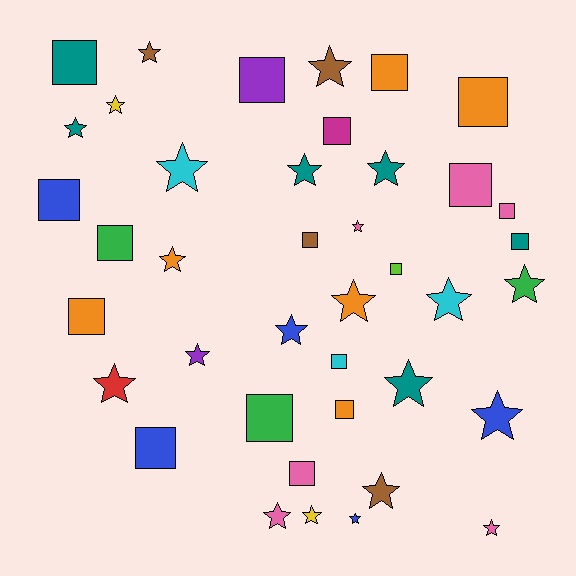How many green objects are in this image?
There are 3 green objects.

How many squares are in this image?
There are 18 squares.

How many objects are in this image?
There are 40 objects.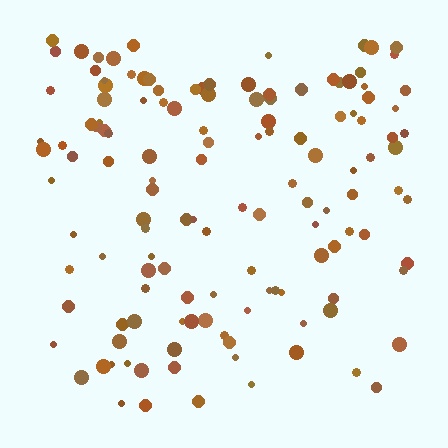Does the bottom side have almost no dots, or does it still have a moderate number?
Still a moderate number, just noticeably fewer than the top.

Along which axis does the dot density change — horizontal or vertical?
Vertical.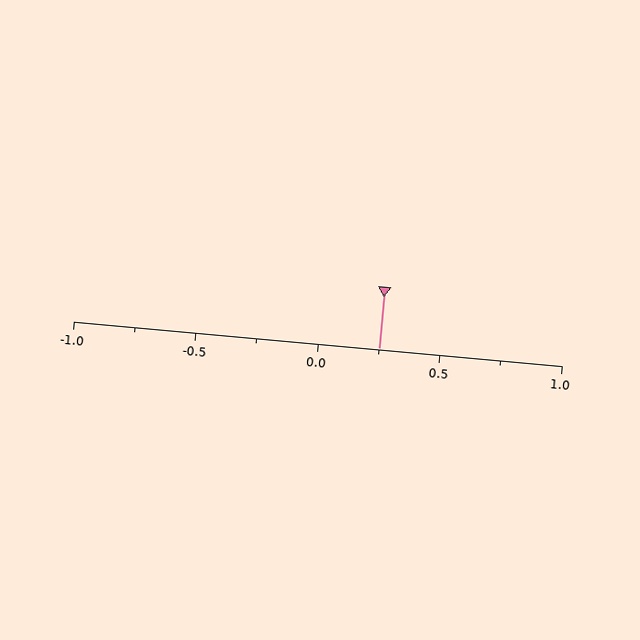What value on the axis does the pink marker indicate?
The marker indicates approximately 0.25.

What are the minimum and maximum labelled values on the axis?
The axis runs from -1.0 to 1.0.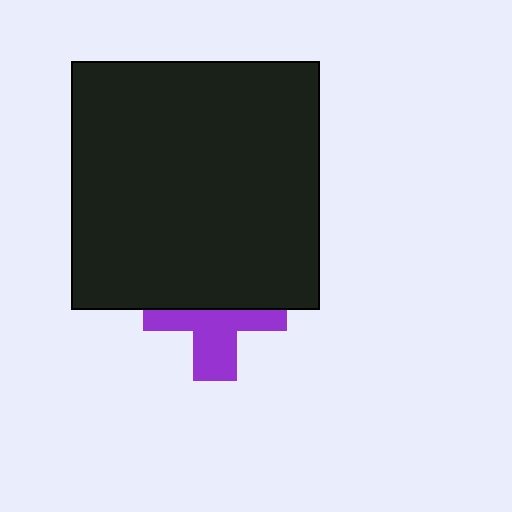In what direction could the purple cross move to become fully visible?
The purple cross could move down. That would shift it out from behind the black square entirely.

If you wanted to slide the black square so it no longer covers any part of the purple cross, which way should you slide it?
Slide it up — that is the most direct way to separate the two shapes.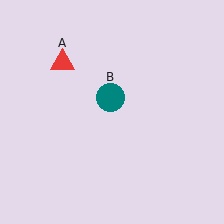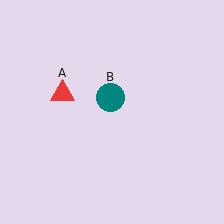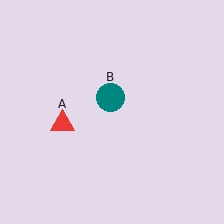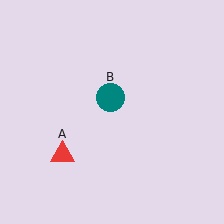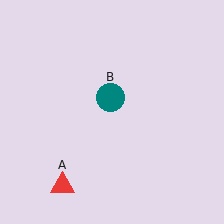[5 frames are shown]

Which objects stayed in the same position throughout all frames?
Teal circle (object B) remained stationary.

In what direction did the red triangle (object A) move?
The red triangle (object A) moved down.